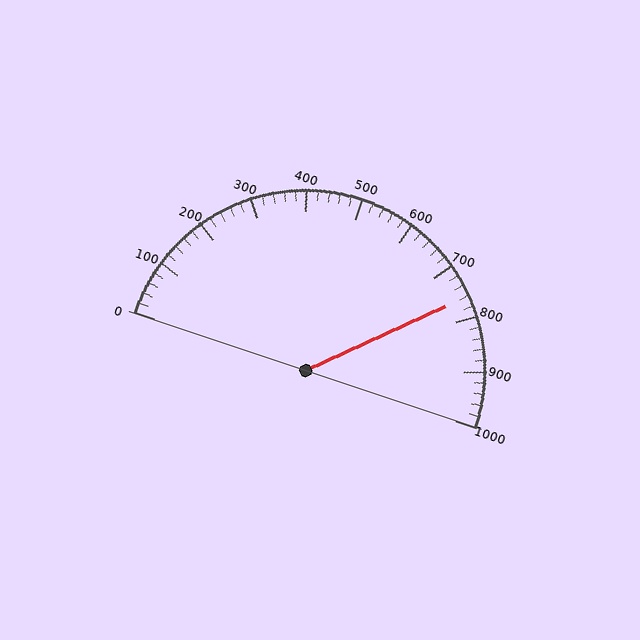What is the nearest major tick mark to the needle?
The nearest major tick mark is 800.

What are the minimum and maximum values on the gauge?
The gauge ranges from 0 to 1000.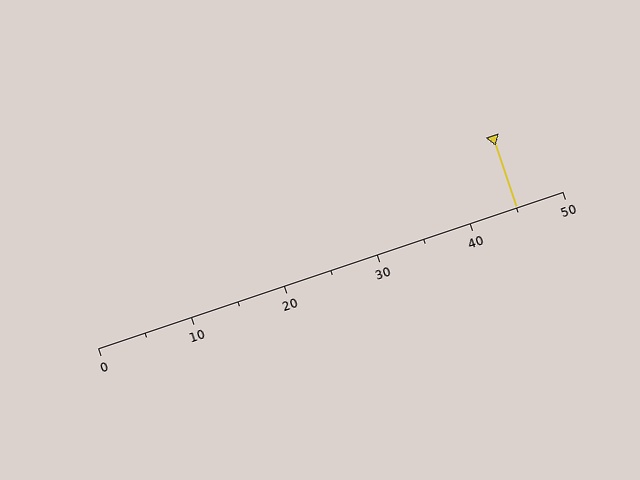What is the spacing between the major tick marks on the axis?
The major ticks are spaced 10 apart.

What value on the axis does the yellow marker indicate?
The marker indicates approximately 45.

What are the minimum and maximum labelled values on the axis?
The axis runs from 0 to 50.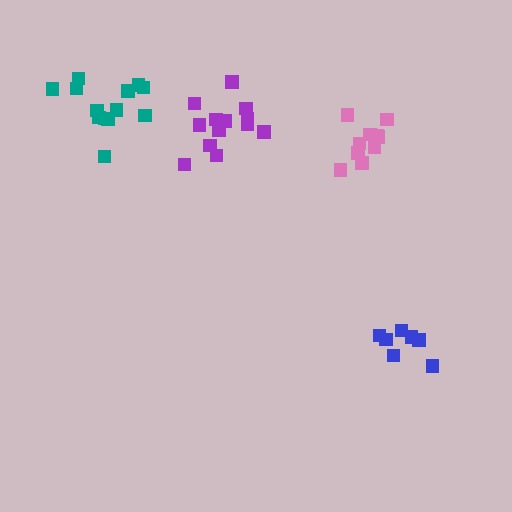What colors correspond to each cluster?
The clusters are colored: pink, purple, teal, blue.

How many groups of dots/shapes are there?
There are 4 groups.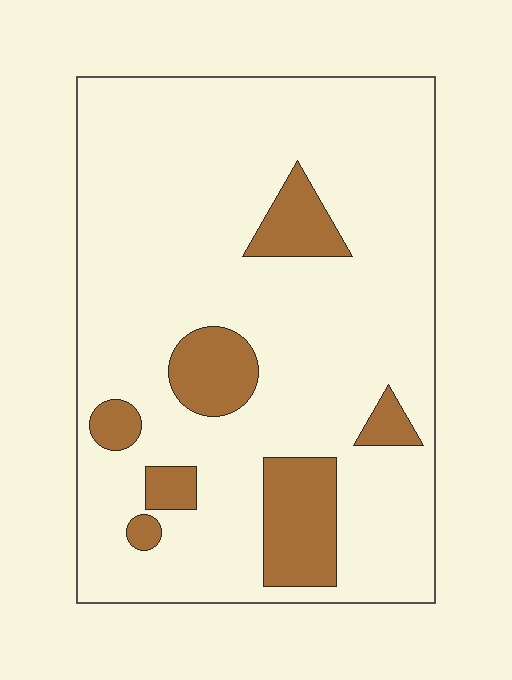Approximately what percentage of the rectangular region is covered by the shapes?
Approximately 15%.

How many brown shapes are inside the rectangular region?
7.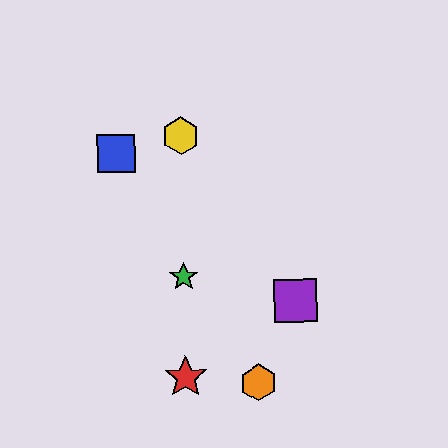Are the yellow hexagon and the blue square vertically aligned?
No, the yellow hexagon is at x≈181 and the blue square is at x≈117.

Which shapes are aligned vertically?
The red star, the green star, the yellow hexagon are aligned vertically.